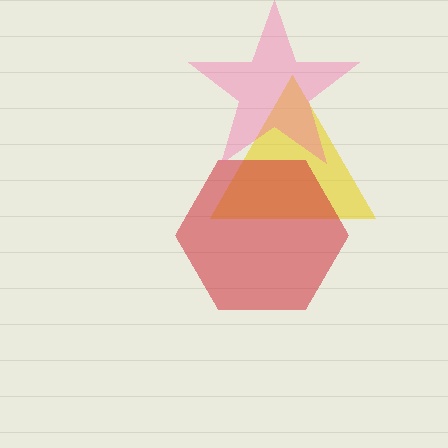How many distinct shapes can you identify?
There are 3 distinct shapes: a yellow triangle, a red hexagon, a pink star.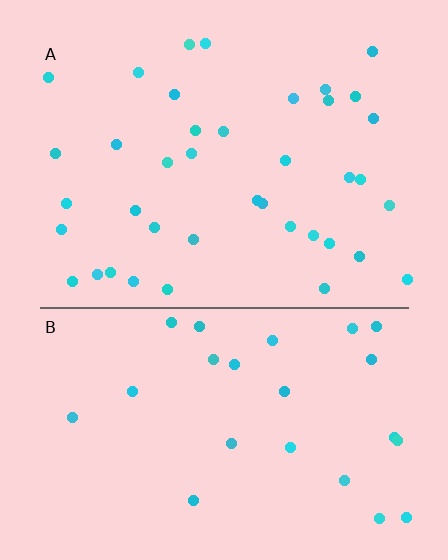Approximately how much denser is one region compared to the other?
Approximately 1.6× — region A over region B.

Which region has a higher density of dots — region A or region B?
A (the top).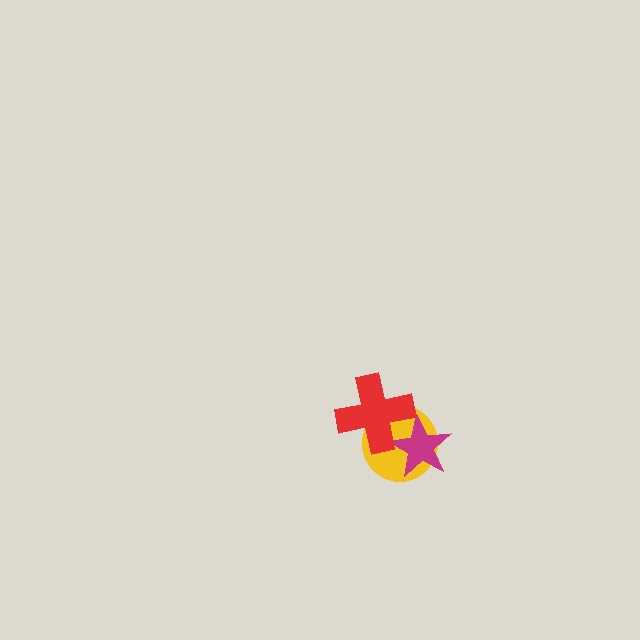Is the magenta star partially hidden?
Yes, it is partially covered by another shape.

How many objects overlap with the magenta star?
2 objects overlap with the magenta star.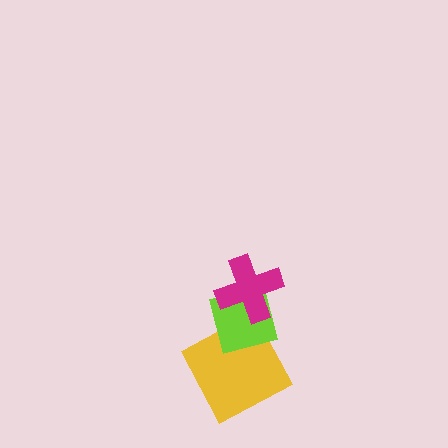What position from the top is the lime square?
The lime square is 2nd from the top.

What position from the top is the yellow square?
The yellow square is 3rd from the top.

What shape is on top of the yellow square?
The lime square is on top of the yellow square.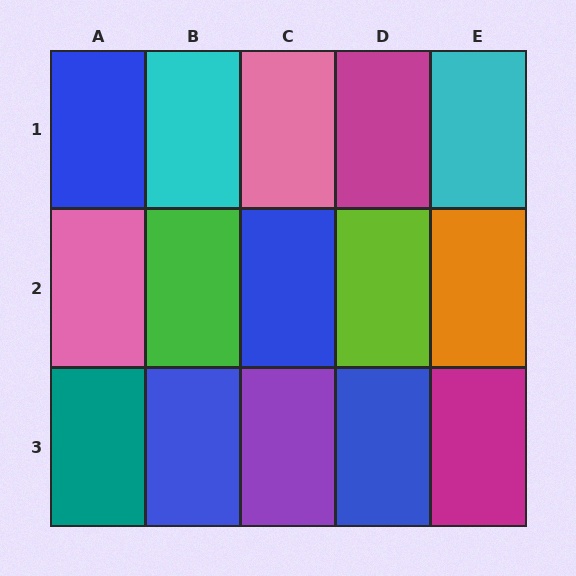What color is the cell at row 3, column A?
Teal.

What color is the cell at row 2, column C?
Blue.